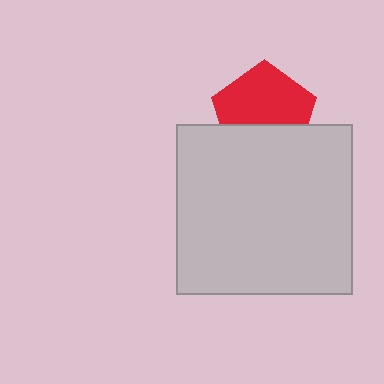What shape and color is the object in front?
The object in front is a light gray rectangle.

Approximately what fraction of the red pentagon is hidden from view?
Roughly 38% of the red pentagon is hidden behind the light gray rectangle.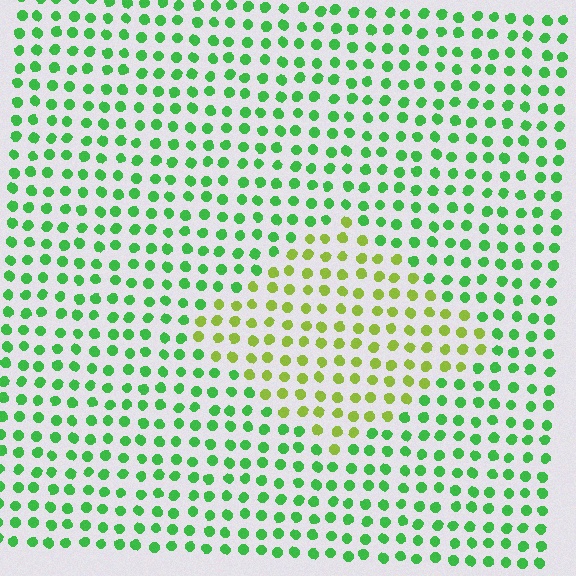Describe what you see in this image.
The image is filled with small green elements in a uniform arrangement. A diamond-shaped region is visible where the elements are tinted to a slightly different hue, forming a subtle color boundary.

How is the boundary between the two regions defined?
The boundary is defined purely by a slight shift in hue (about 43 degrees). Spacing, size, and orientation are identical on both sides.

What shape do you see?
I see a diamond.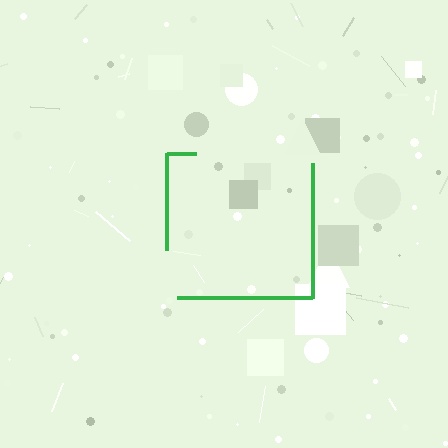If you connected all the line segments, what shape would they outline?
They would outline a square.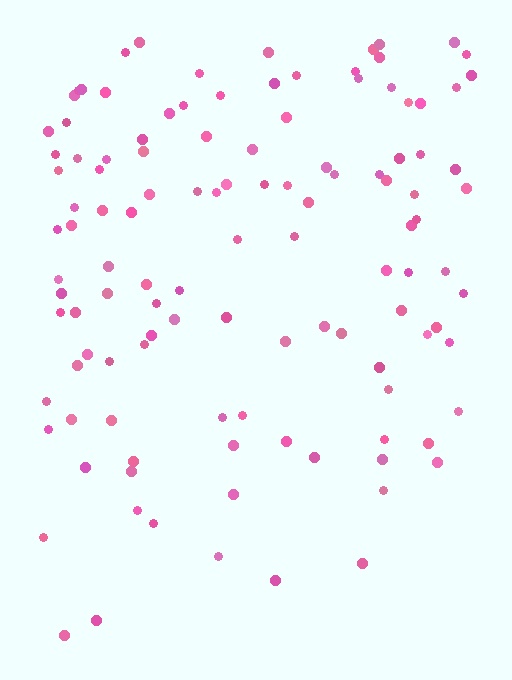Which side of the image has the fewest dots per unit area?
The bottom.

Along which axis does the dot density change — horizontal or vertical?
Vertical.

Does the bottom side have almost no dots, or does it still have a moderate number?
Still a moderate number, just noticeably fewer than the top.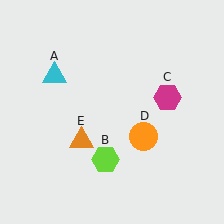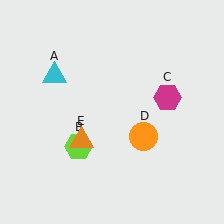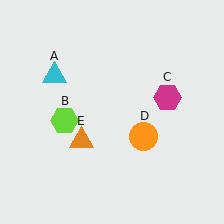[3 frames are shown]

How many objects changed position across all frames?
1 object changed position: lime hexagon (object B).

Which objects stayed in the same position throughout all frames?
Cyan triangle (object A) and magenta hexagon (object C) and orange circle (object D) and orange triangle (object E) remained stationary.